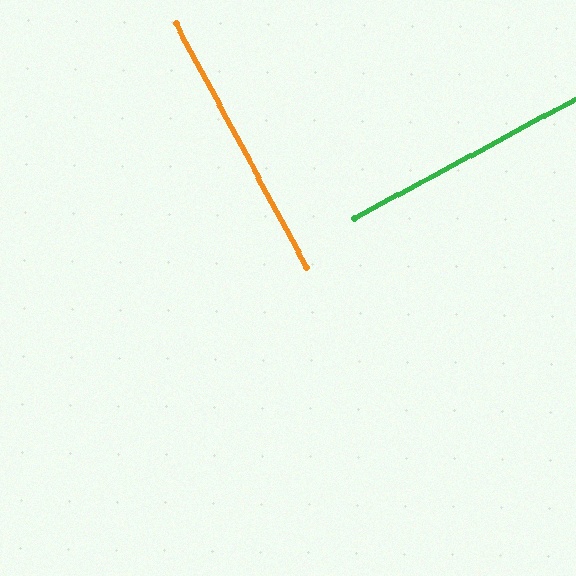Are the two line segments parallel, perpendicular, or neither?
Perpendicular — they meet at approximately 90°.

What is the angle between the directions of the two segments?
Approximately 90 degrees.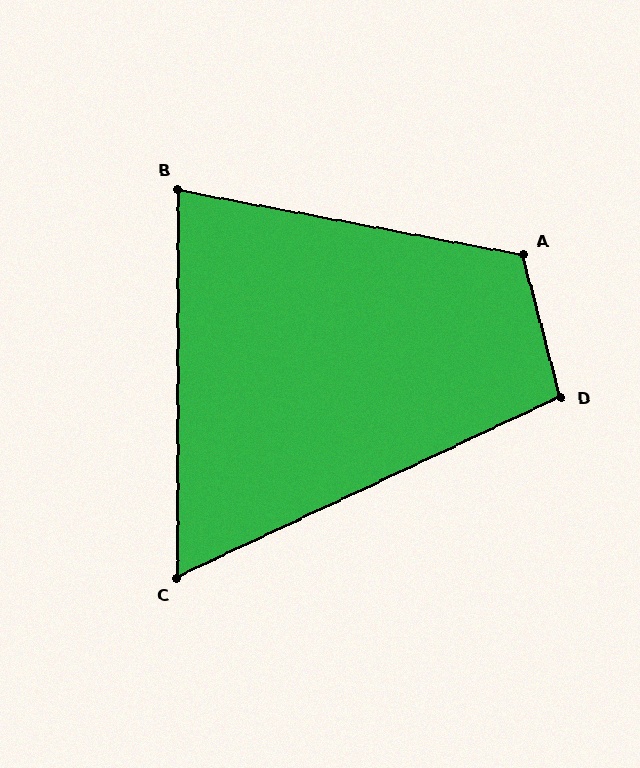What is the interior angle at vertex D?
Approximately 101 degrees (obtuse).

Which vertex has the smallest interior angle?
C, at approximately 65 degrees.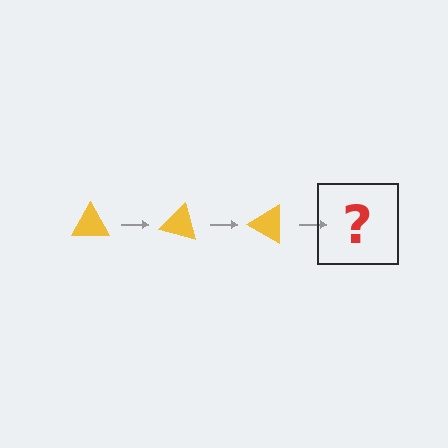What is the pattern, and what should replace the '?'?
The pattern is that the triangle rotates 15 degrees each step. The '?' should be a yellow triangle rotated 45 degrees.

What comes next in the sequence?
The next element should be a yellow triangle rotated 45 degrees.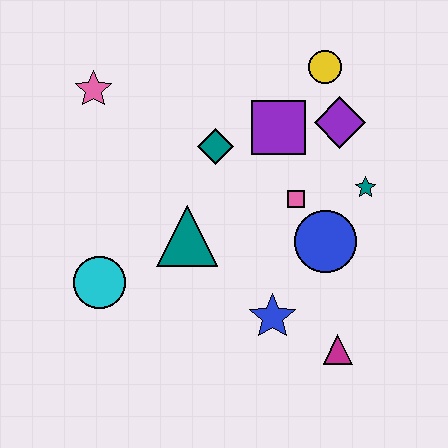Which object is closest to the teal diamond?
The purple square is closest to the teal diamond.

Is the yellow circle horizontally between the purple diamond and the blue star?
Yes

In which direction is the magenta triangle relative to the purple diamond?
The magenta triangle is below the purple diamond.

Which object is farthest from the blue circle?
The pink star is farthest from the blue circle.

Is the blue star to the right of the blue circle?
No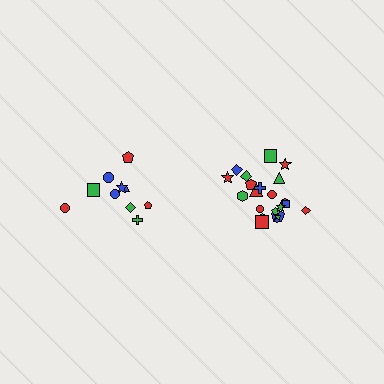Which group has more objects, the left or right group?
The right group.